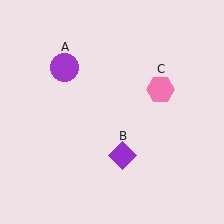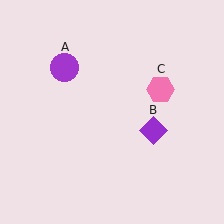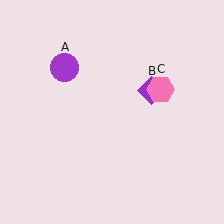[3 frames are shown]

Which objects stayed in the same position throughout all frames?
Purple circle (object A) and pink hexagon (object C) remained stationary.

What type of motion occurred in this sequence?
The purple diamond (object B) rotated counterclockwise around the center of the scene.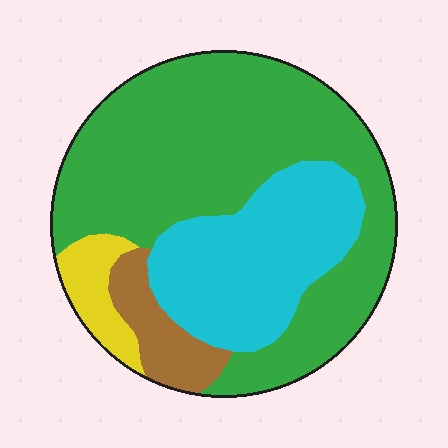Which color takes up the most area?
Green, at roughly 60%.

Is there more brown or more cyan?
Cyan.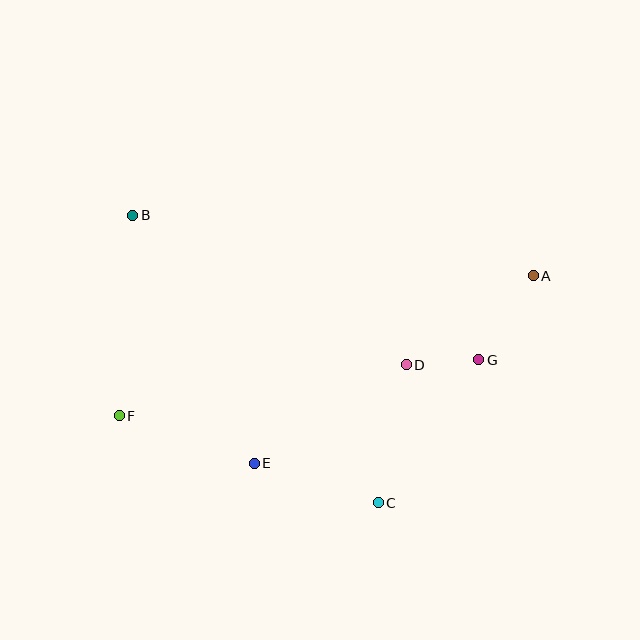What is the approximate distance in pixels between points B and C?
The distance between B and C is approximately 378 pixels.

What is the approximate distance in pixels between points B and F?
The distance between B and F is approximately 201 pixels.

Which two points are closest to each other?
Points D and G are closest to each other.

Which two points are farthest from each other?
Points A and F are farthest from each other.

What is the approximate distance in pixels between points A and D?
The distance between A and D is approximately 155 pixels.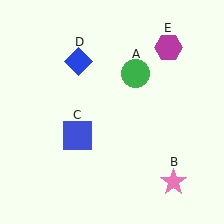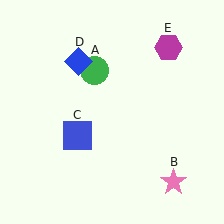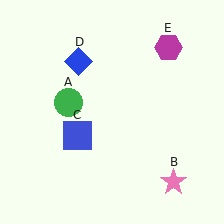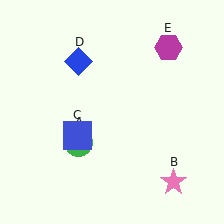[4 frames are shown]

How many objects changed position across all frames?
1 object changed position: green circle (object A).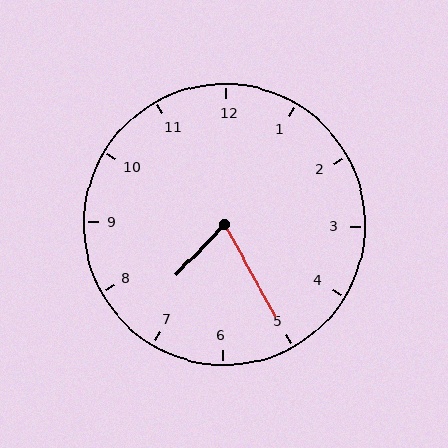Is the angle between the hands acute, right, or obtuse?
It is acute.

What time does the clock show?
7:25.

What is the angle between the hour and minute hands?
Approximately 72 degrees.